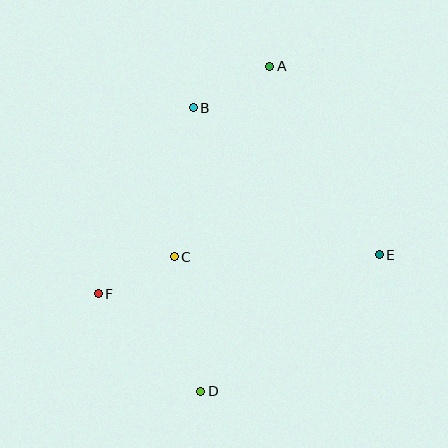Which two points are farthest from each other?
Points A and D are farthest from each other.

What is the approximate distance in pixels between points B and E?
The distance between B and E is approximately 237 pixels.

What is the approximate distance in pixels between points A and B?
The distance between A and B is approximately 87 pixels.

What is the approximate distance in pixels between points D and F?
The distance between D and F is approximately 141 pixels.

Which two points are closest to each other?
Points C and F are closest to each other.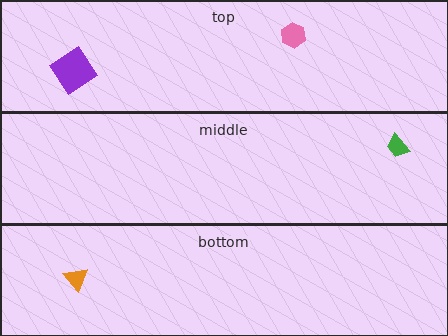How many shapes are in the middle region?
1.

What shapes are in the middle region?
The green trapezoid.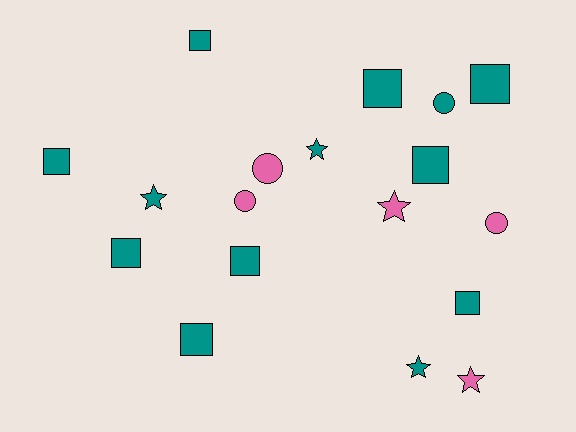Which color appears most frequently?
Teal, with 13 objects.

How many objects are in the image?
There are 18 objects.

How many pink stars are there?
There are 2 pink stars.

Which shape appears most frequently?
Square, with 9 objects.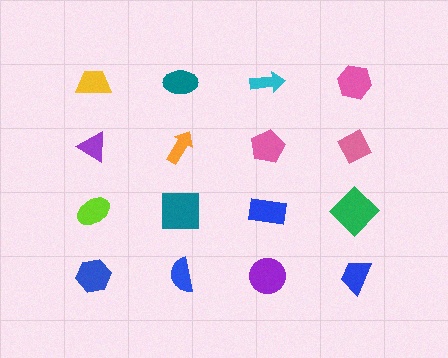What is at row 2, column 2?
An orange arrow.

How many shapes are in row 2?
4 shapes.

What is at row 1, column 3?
A cyan arrow.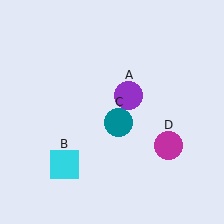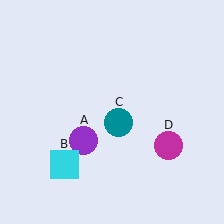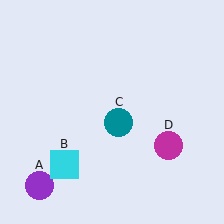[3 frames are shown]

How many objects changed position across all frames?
1 object changed position: purple circle (object A).